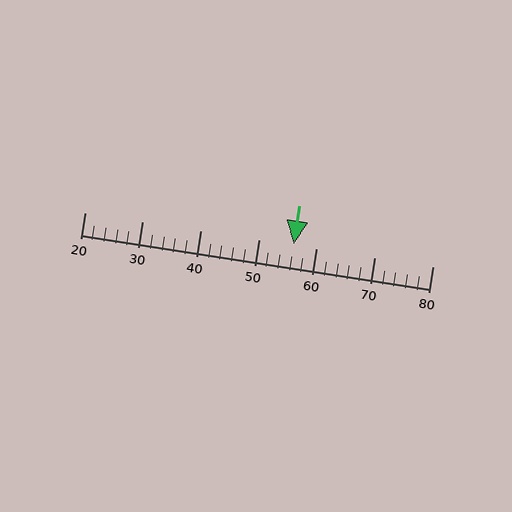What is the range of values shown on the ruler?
The ruler shows values from 20 to 80.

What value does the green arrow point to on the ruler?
The green arrow points to approximately 56.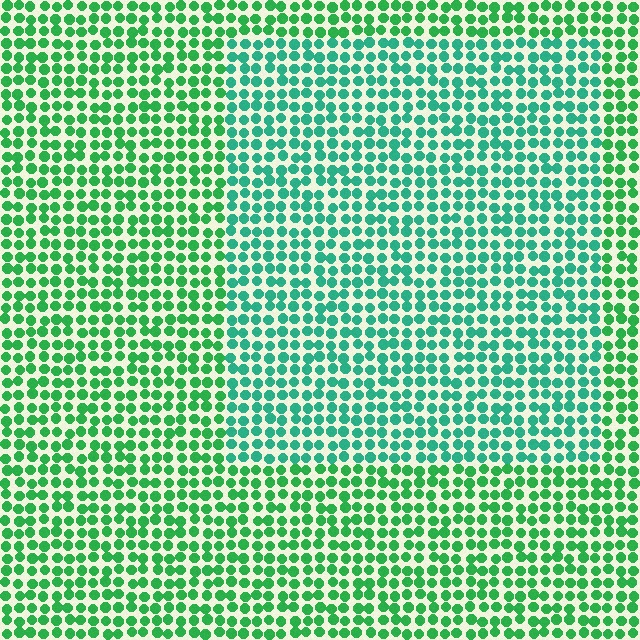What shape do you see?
I see a rectangle.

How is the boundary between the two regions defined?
The boundary is defined purely by a slight shift in hue (about 28 degrees). Spacing, size, and orientation are identical on both sides.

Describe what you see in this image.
The image is filled with small green elements in a uniform arrangement. A rectangle-shaped region is visible where the elements are tinted to a slightly different hue, forming a subtle color boundary.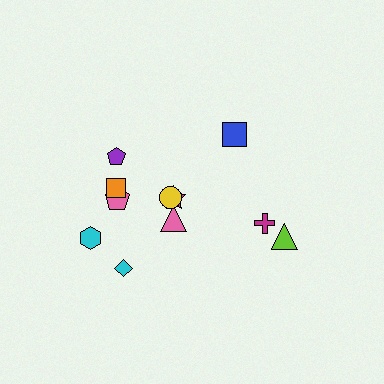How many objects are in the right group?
There are 3 objects.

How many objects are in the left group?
There are 8 objects.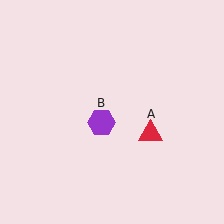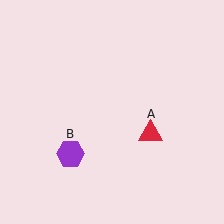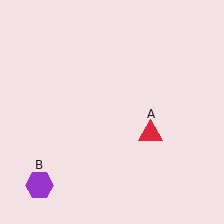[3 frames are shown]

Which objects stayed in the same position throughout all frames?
Red triangle (object A) remained stationary.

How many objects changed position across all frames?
1 object changed position: purple hexagon (object B).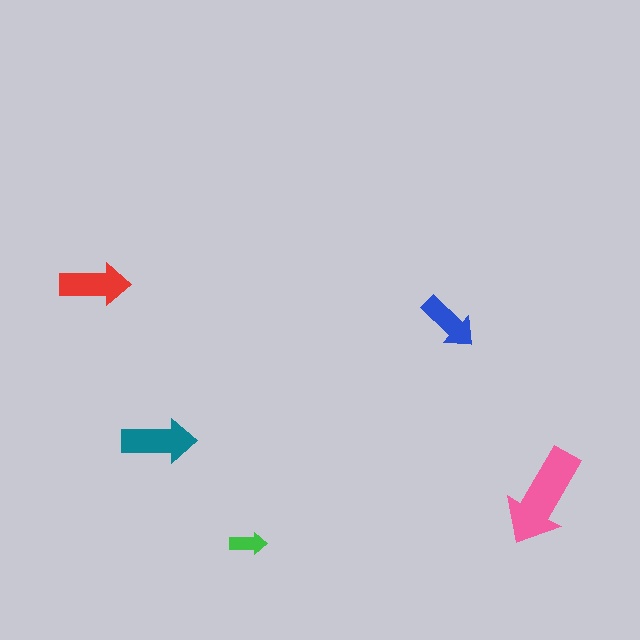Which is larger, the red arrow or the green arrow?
The red one.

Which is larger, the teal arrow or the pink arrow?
The pink one.